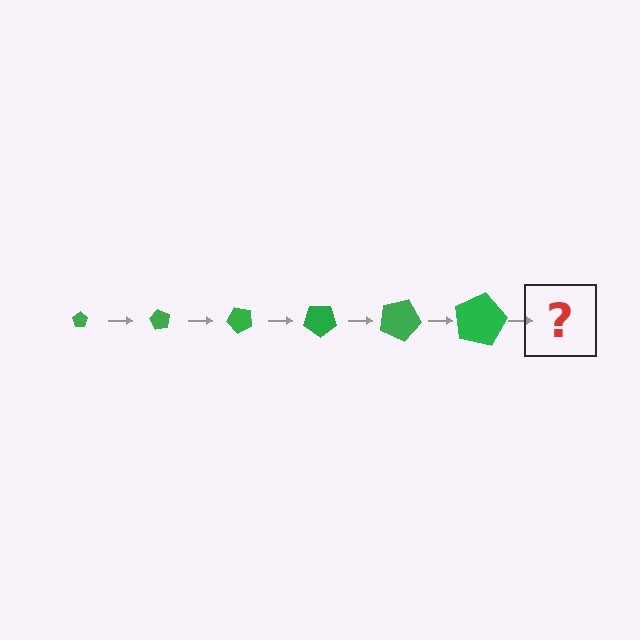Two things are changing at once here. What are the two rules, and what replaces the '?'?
The two rules are that the pentagon grows larger each step and it rotates 60 degrees each step. The '?' should be a pentagon, larger than the previous one and rotated 360 degrees from the start.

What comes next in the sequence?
The next element should be a pentagon, larger than the previous one and rotated 360 degrees from the start.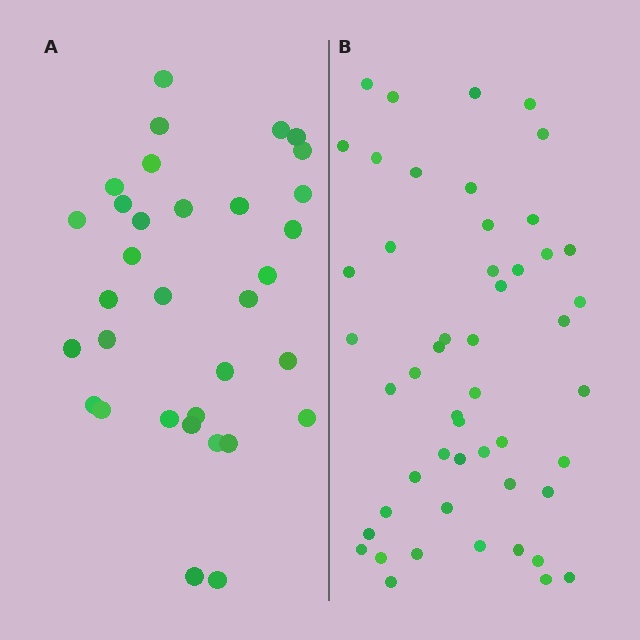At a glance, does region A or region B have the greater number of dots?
Region B (the right region) has more dots.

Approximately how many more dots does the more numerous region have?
Region B has approximately 15 more dots than region A.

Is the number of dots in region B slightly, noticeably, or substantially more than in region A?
Region B has substantially more. The ratio is roughly 1.5 to 1.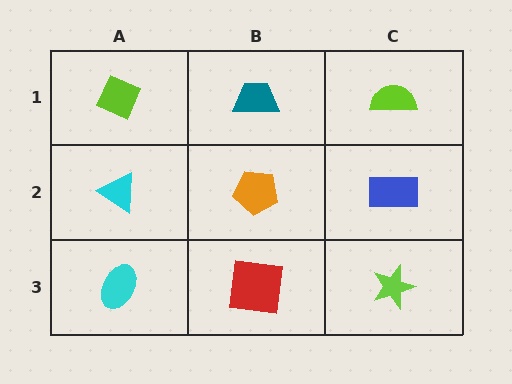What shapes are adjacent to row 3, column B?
An orange pentagon (row 2, column B), a cyan ellipse (row 3, column A), a lime star (row 3, column C).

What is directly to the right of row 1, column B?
A lime semicircle.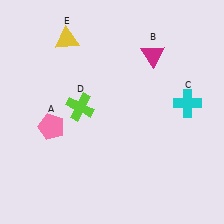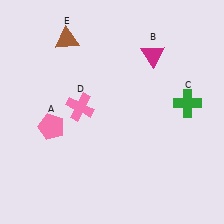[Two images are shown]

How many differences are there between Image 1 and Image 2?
There are 3 differences between the two images.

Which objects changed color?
C changed from cyan to green. D changed from lime to pink. E changed from yellow to brown.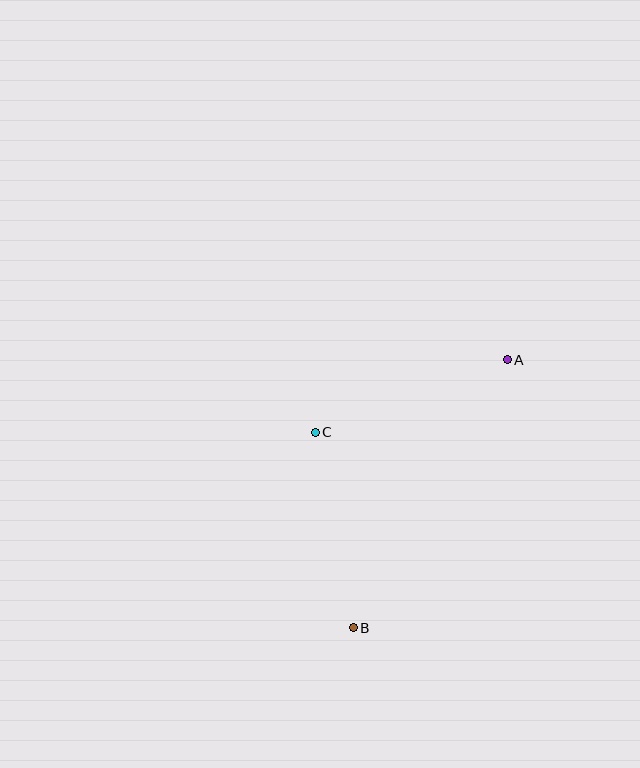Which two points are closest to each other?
Points B and C are closest to each other.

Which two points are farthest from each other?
Points A and B are farthest from each other.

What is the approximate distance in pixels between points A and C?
The distance between A and C is approximately 205 pixels.